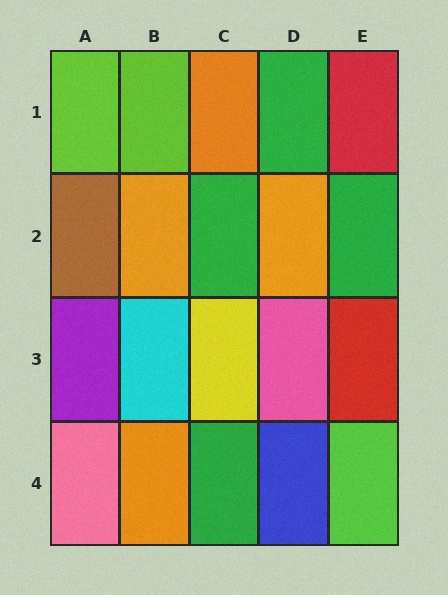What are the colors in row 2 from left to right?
Brown, orange, green, orange, green.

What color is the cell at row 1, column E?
Red.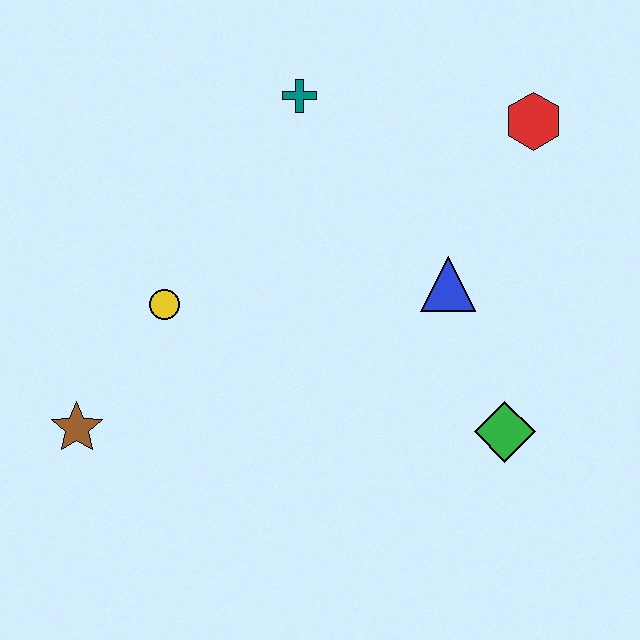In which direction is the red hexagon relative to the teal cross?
The red hexagon is to the right of the teal cross.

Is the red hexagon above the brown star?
Yes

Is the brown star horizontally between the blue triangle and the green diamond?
No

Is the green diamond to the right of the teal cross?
Yes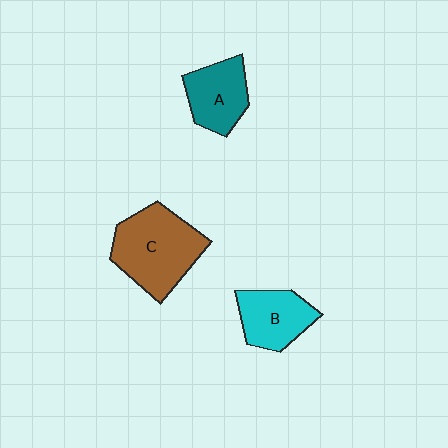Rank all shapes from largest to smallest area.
From largest to smallest: C (brown), B (cyan), A (teal).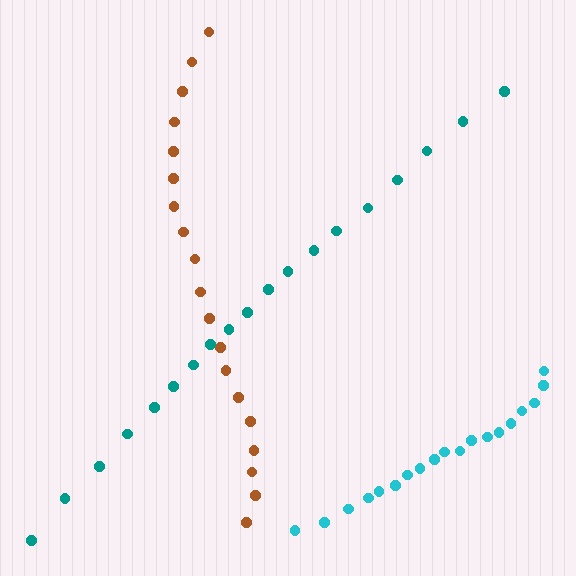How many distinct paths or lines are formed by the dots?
There are 3 distinct paths.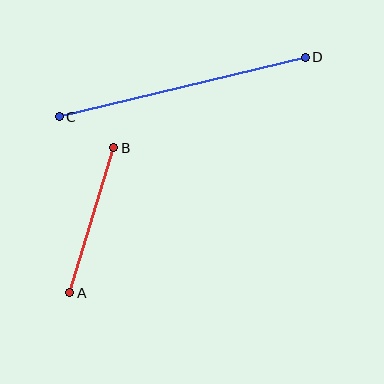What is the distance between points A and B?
The distance is approximately 152 pixels.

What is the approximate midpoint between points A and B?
The midpoint is at approximately (92, 220) pixels.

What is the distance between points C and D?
The distance is approximately 253 pixels.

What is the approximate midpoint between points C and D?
The midpoint is at approximately (182, 87) pixels.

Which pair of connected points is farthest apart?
Points C and D are farthest apart.